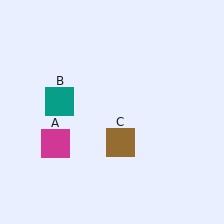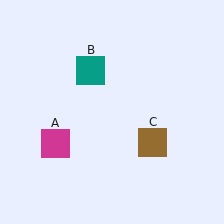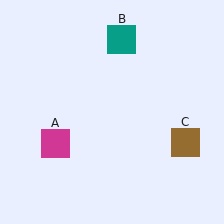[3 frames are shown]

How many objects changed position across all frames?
2 objects changed position: teal square (object B), brown square (object C).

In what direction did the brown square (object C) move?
The brown square (object C) moved right.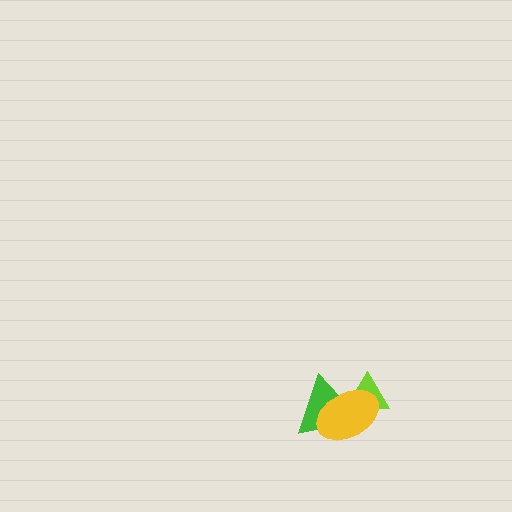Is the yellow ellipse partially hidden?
No, no other shape covers it.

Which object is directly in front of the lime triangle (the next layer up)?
The green triangle is directly in front of the lime triangle.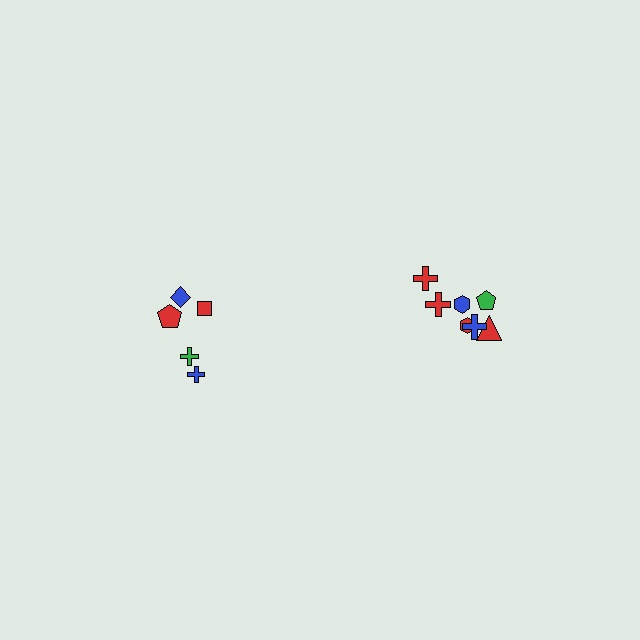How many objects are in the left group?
There are 5 objects.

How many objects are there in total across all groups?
There are 12 objects.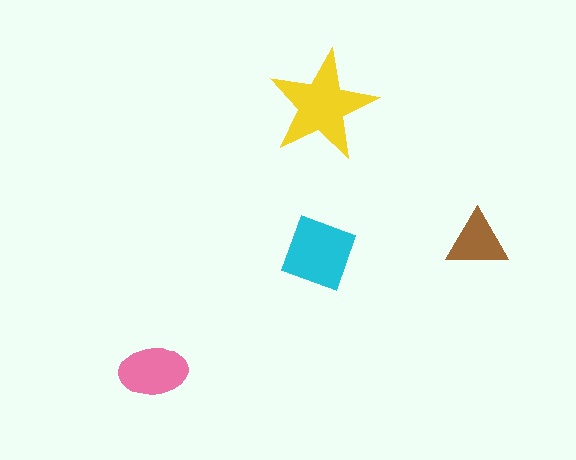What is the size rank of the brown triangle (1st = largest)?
4th.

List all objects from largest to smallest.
The yellow star, the cyan diamond, the pink ellipse, the brown triangle.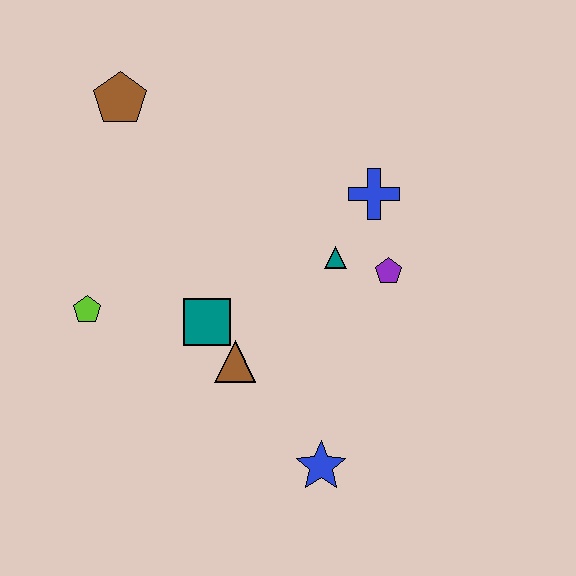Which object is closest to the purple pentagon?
The teal triangle is closest to the purple pentagon.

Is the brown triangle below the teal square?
Yes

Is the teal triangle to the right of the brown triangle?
Yes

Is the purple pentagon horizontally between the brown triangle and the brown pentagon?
No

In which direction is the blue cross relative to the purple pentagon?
The blue cross is above the purple pentagon.